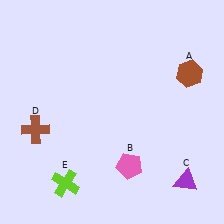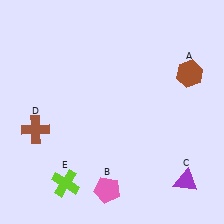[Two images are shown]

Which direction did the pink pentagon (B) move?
The pink pentagon (B) moved down.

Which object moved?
The pink pentagon (B) moved down.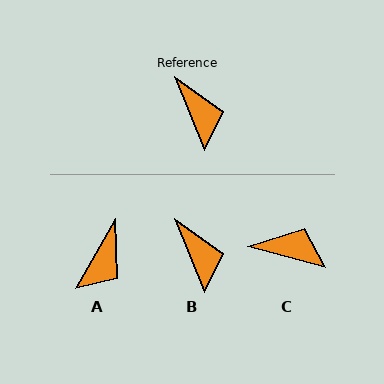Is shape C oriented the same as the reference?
No, it is off by about 53 degrees.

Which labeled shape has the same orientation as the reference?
B.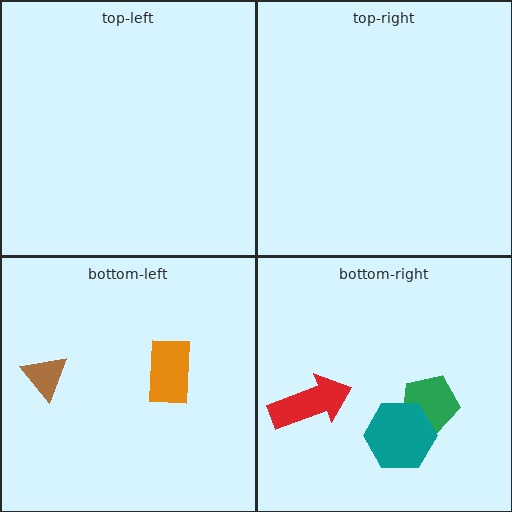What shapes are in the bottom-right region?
The green pentagon, the teal hexagon, the red arrow.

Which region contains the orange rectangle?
The bottom-left region.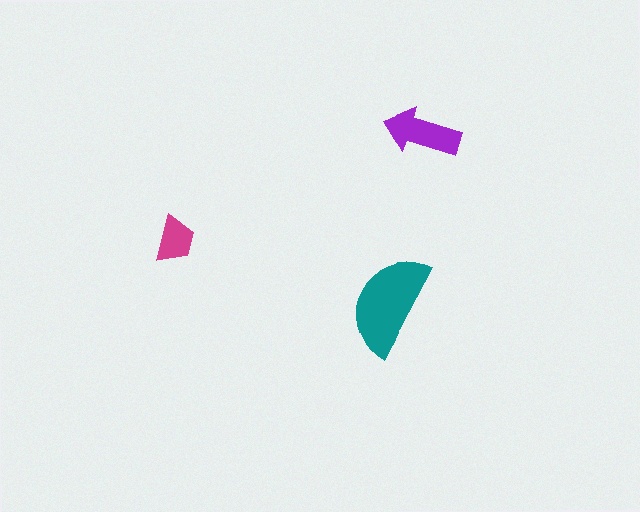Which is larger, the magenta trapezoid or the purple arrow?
The purple arrow.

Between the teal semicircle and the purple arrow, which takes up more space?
The teal semicircle.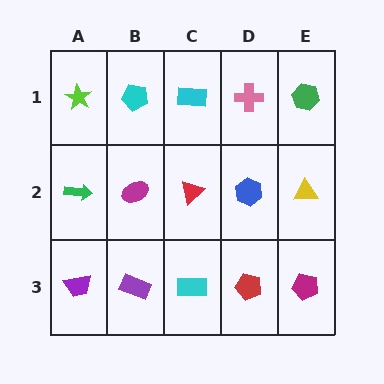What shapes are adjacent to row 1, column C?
A red triangle (row 2, column C), a cyan pentagon (row 1, column B), a pink cross (row 1, column D).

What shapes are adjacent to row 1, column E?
A yellow triangle (row 2, column E), a pink cross (row 1, column D).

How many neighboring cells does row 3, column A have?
2.